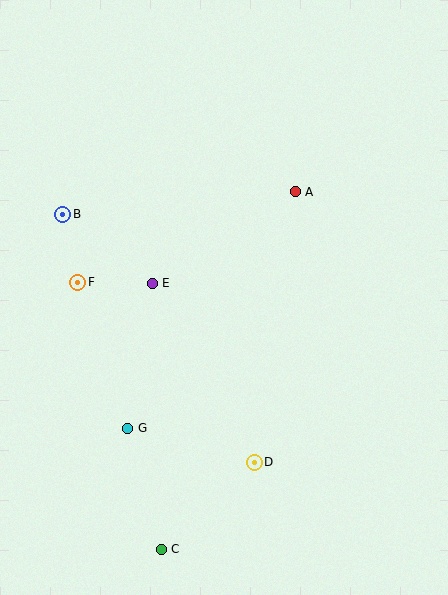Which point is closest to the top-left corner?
Point B is closest to the top-left corner.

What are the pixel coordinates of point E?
Point E is at (152, 283).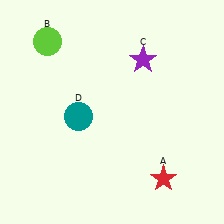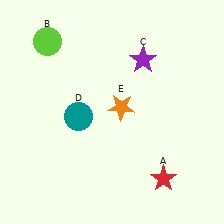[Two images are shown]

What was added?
An orange star (E) was added in Image 2.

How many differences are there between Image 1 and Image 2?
There is 1 difference between the two images.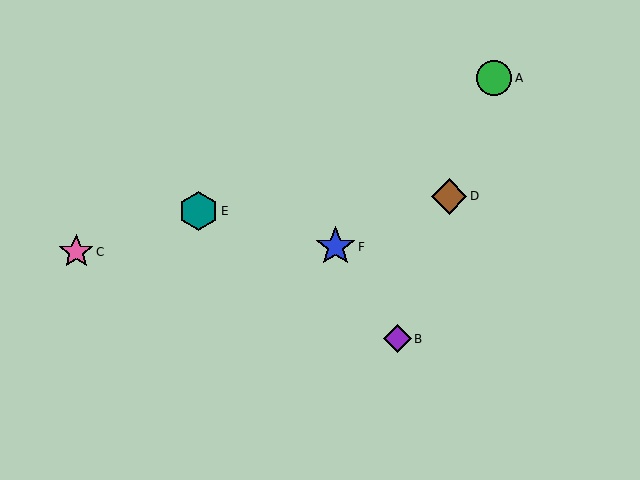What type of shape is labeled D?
Shape D is a brown diamond.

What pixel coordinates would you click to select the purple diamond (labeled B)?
Click at (398, 339) to select the purple diamond B.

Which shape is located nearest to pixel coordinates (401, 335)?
The purple diamond (labeled B) at (398, 339) is nearest to that location.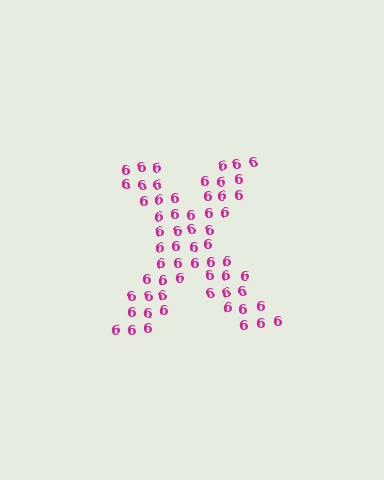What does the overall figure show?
The overall figure shows the letter X.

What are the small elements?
The small elements are digit 6's.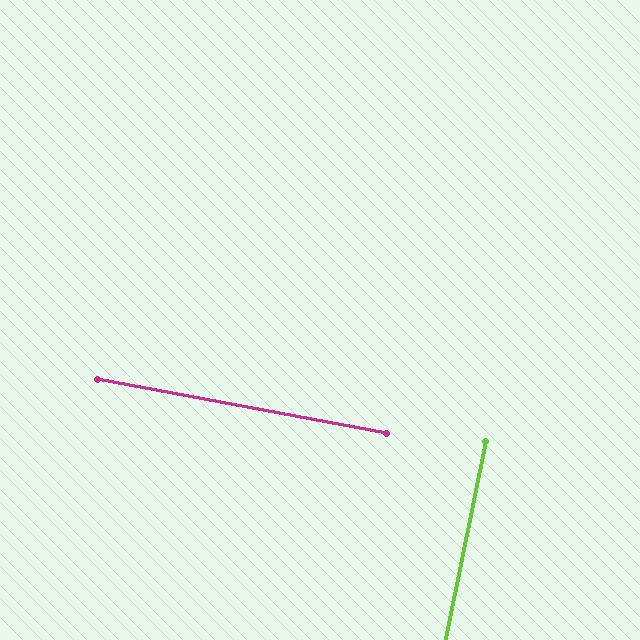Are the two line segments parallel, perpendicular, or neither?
Perpendicular — they meet at approximately 89°.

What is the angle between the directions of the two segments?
Approximately 89 degrees.